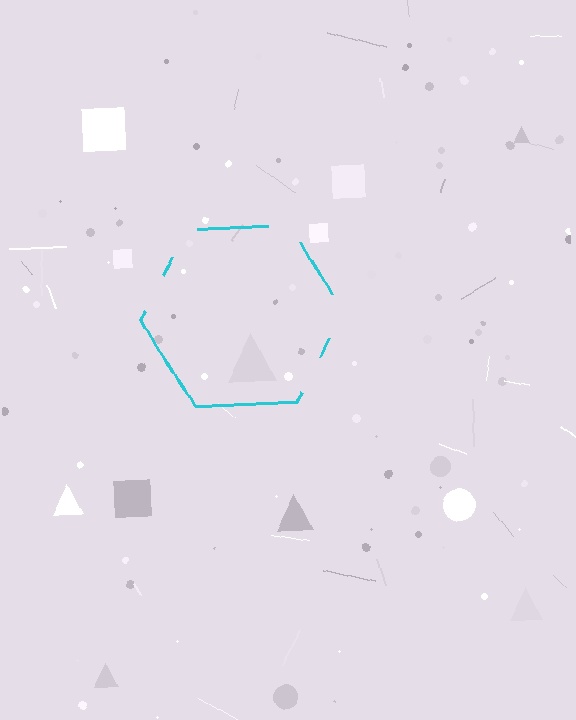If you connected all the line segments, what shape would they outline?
They would outline a hexagon.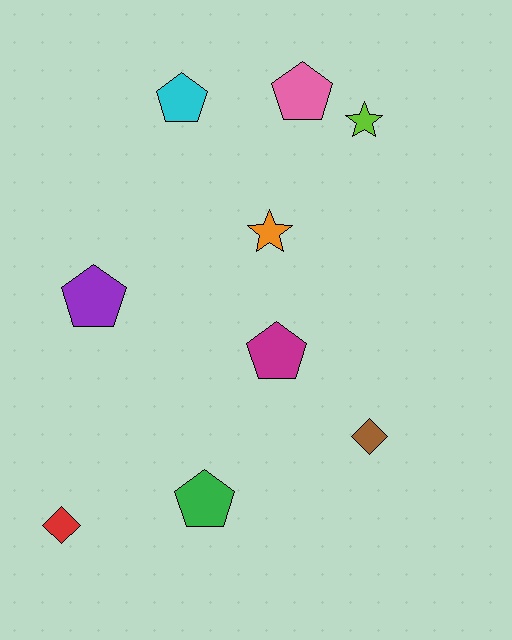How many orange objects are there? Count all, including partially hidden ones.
There is 1 orange object.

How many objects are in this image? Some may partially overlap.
There are 9 objects.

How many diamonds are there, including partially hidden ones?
There are 2 diamonds.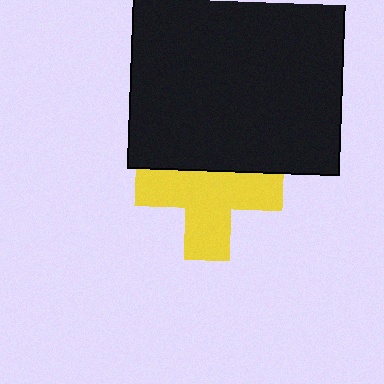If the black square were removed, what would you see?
You would see the complete yellow cross.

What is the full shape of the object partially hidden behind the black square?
The partially hidden object is a yellow cross.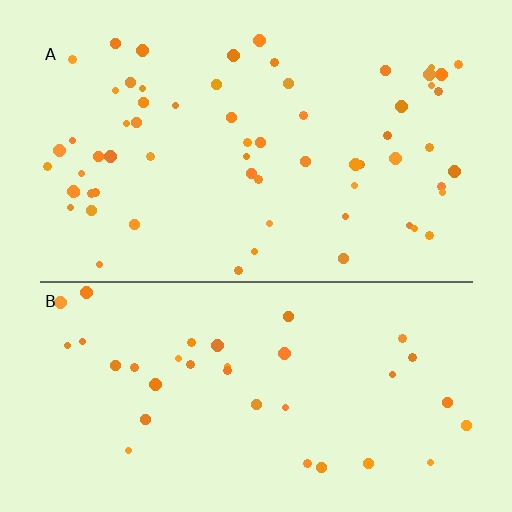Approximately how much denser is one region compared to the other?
Approximately 1.8× — region A over region B.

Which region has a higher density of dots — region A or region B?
A (the top).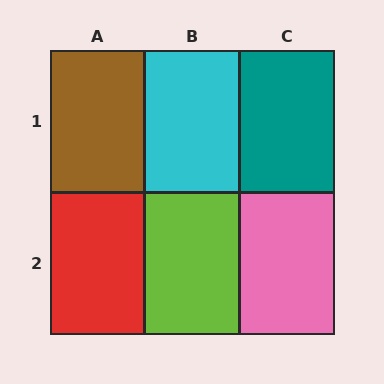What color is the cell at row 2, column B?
Lime.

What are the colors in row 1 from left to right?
Brown, cyan, teal.